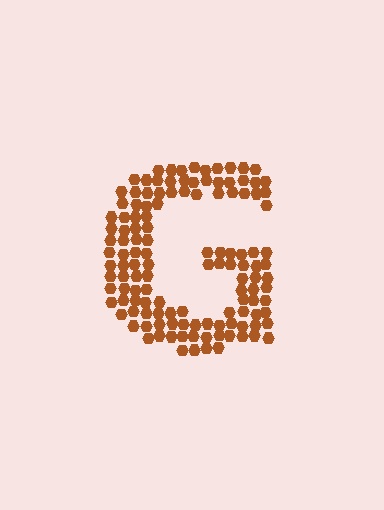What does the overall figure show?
The overall figure shows the letter G.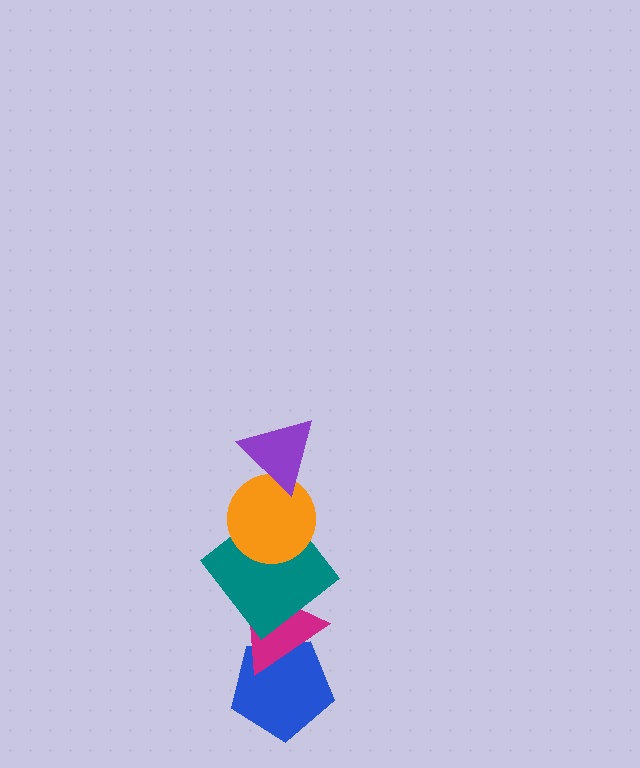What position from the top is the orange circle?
The orange circle is 2nd from the top.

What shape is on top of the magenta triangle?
The teal diamond is on top of the magenta triangle.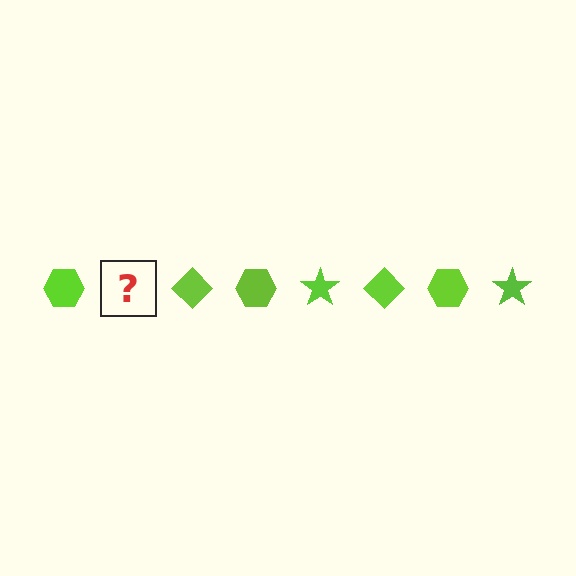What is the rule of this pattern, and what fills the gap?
The rule is that the pattern cycles through hexagon, star, diamond shapes in lime. The gap should be filled with a lime star.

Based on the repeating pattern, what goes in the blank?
The blank should be a lime star.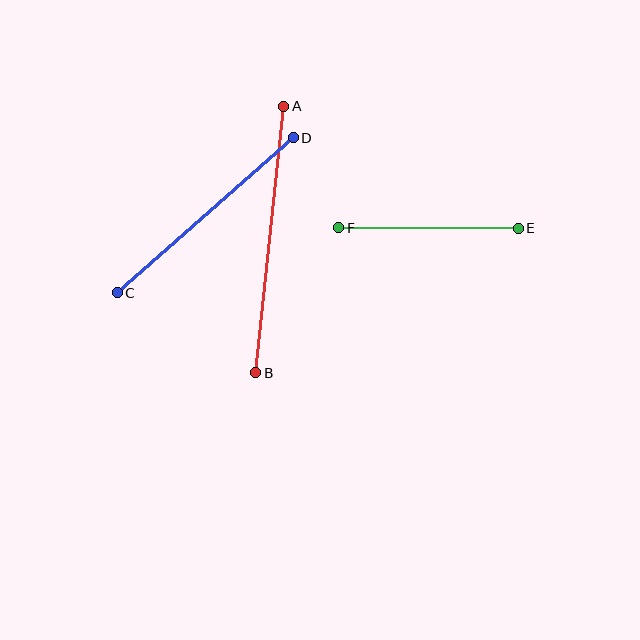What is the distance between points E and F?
The distance is approximately 180 pixels.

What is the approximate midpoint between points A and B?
The midpoint is at approximately (270, 239) pixels.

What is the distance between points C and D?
The distance is approximately 234 pixels.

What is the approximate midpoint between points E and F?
The midpoint is at approximately (428, 228) pixels.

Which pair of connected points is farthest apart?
Points A and B are farthest apart.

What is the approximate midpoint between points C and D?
The midpoint is at approximately (205, 215) pixels.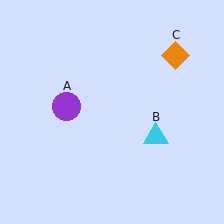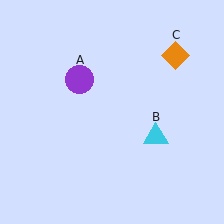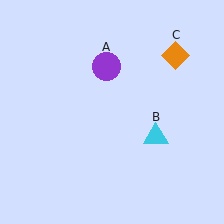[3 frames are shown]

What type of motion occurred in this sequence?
The purple circle (object A) rotated clockwise around the center of the scene.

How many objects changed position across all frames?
1 object changed position: purple circle (object A).